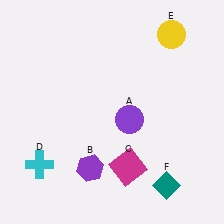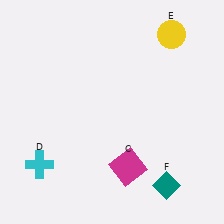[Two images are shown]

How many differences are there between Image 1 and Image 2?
There are 2 differences between the two images.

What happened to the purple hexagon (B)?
The purple hexagon (B) was removed in Image 2. It was in the bottom-left area of Image 1.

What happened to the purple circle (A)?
The purple circle (A) was removed in Image 2. It was in the bottom-right area of Image 1.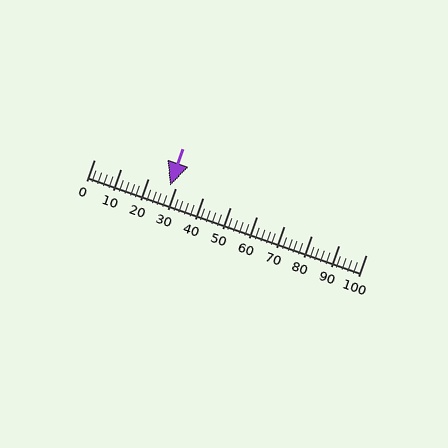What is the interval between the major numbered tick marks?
The major tick marks are spaced 10 units apart.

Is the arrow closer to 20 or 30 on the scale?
The arrow is closer to 30.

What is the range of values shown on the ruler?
The ruler shows values from 0 to 100.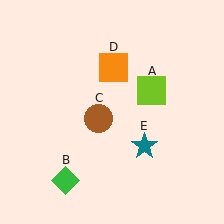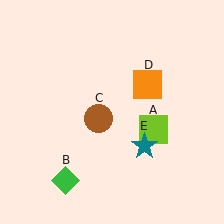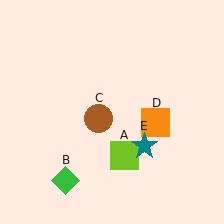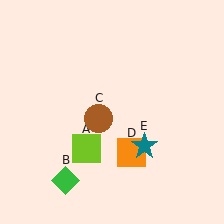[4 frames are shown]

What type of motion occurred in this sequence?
The lime square (object A), orange square (object D) rotated clockwise around the center of the scene.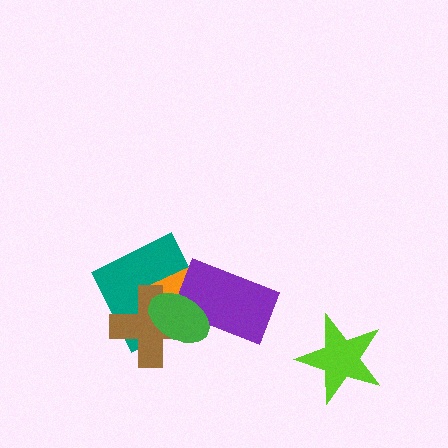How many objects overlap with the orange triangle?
4 objects overlap with the orange triangle.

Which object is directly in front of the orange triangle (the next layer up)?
The purple rectangle is directly in front of the orange triangle.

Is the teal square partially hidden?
Yes, it is partially covered by another shape.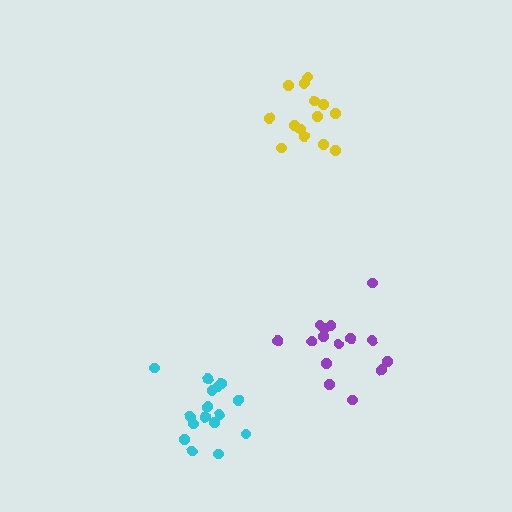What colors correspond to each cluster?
The clusters are colored: yellow, purple, cyan.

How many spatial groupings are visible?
There are 3 spatial groupings.